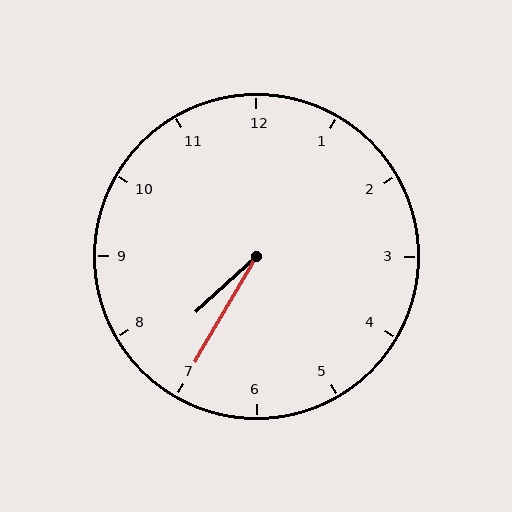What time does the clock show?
7:35.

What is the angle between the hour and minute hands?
Approximately 18 degrees.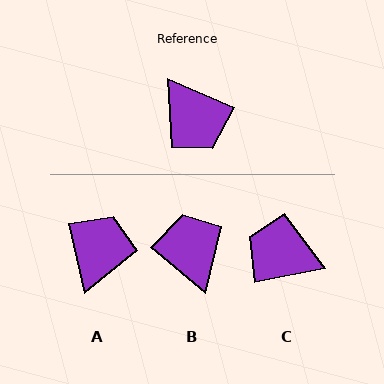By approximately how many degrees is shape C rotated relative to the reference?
Approximately 146 degrees clockwise.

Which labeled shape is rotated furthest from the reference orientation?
B, about 163 degrees away.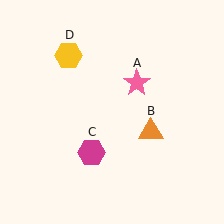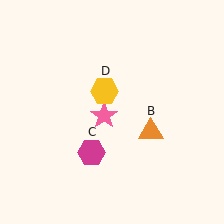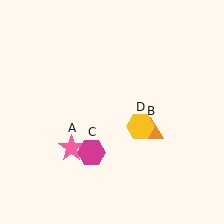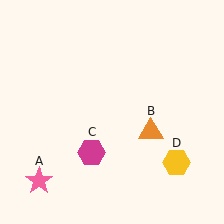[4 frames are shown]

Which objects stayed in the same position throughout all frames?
Orange triangle (object B) and magenta hexagon (object C) remained stationary.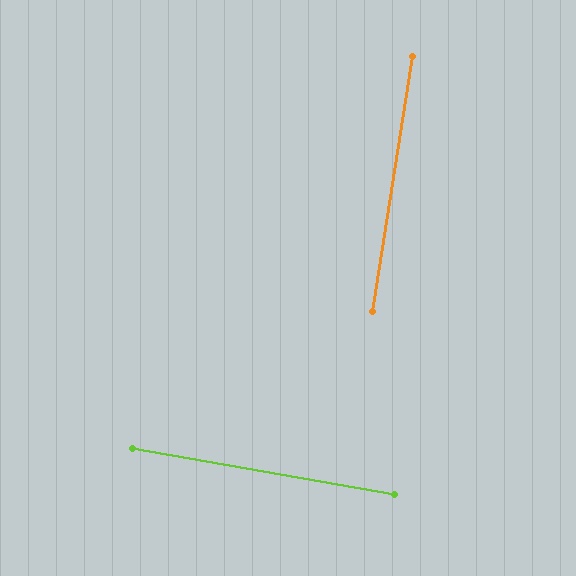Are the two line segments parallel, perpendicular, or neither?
Perpendicular — they meet at approximately 89°.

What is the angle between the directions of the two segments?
Approximately 89 degrees.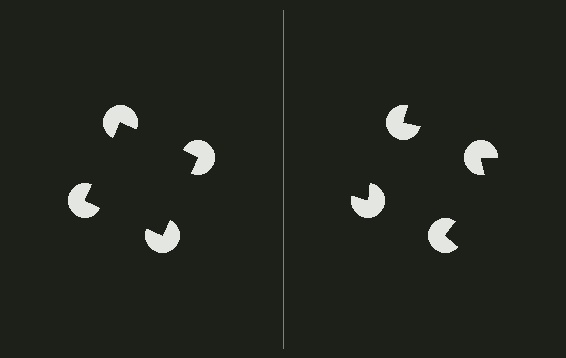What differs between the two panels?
The pac-man discs are positioned identically on both sides; only the wedge orientations differ. On the left they align to a square; on the right they are misaligned.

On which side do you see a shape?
An illusory square appears on the left side. On the right side the wedge cuts are rotated, so no coherent shape forms.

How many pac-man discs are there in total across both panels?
8 — 4 on each side.